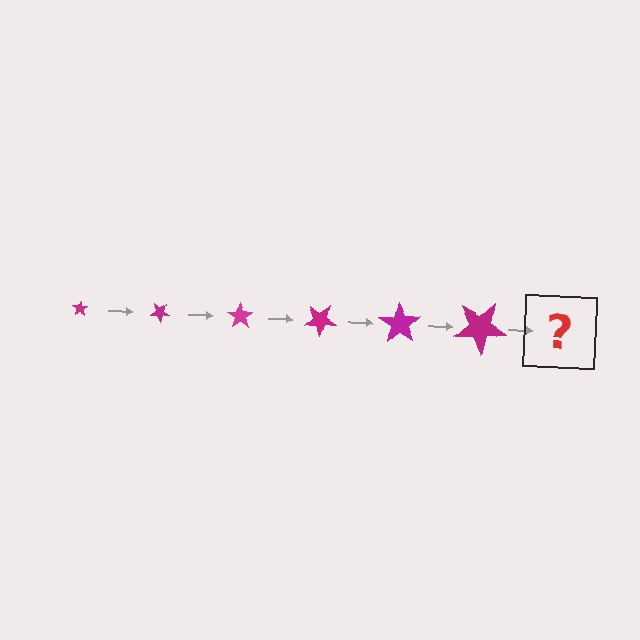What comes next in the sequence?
The next element should be a star, larger than the previous one and rotated 210 degrees from the start.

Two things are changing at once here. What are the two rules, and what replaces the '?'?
The two rules are that the star grows larger each step and it rotates 35 degrees each step. The '?' should be a star, larger than the previous one and rotated 210 degrees from the start.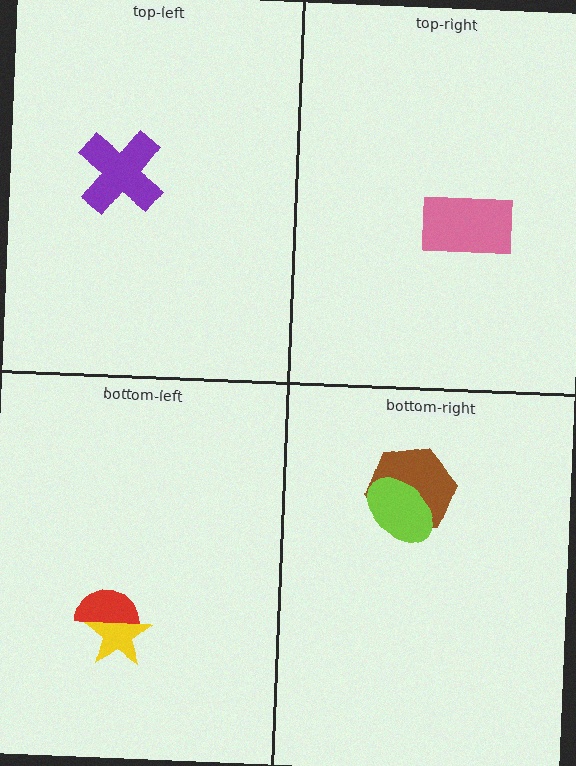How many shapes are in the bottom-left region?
2.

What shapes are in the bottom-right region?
The brown hexagon, the lime ellipse.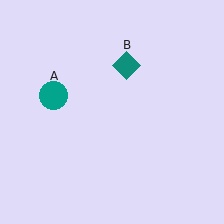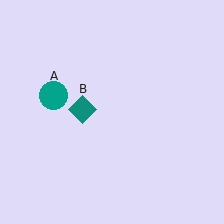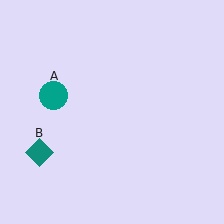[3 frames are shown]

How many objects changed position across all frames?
1 object changed position: teal diamond (object B).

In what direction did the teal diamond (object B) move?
The teal diamond (object B) moved down and to the left.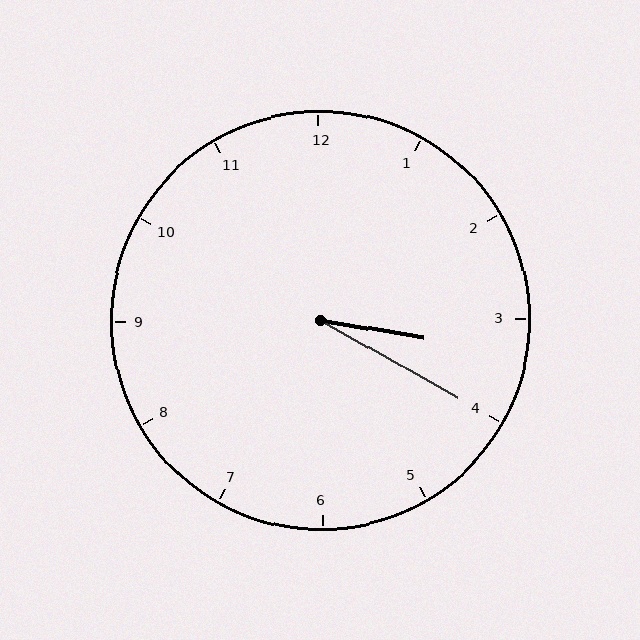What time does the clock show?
3:20.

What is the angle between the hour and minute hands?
Approximately 20 degrees.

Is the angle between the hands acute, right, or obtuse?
It is acute.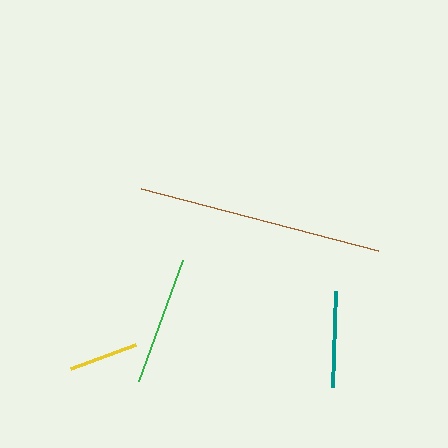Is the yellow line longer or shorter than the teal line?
The teal line is longer than the yellow line.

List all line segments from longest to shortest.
From longest to shortest: brown, green, teal, yellow.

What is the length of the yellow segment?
The yellow segment is approximately 70 pixels long.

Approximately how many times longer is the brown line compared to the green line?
The brown line is approximately 1.9 times the length of the green line.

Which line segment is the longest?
The brown line is the longest at approximately 246 pixels.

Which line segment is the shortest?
The yellow line is the shortest at approximately 70 pixels.